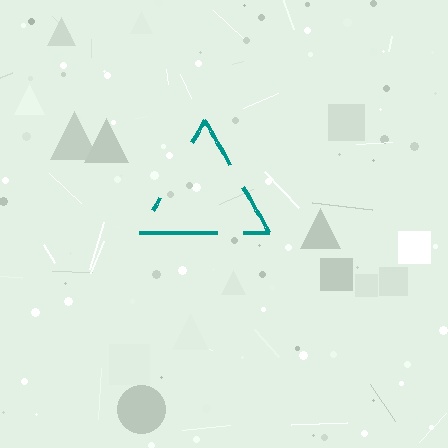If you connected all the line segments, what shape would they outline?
They would outline a triangle.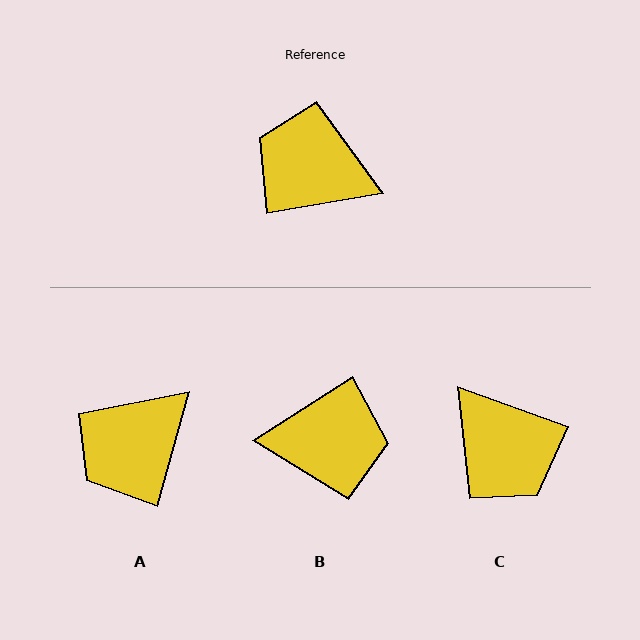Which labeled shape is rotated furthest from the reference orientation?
B, about 157 degrees away.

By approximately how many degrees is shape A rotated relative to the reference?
Approximately 65 degrees counter-clockwise.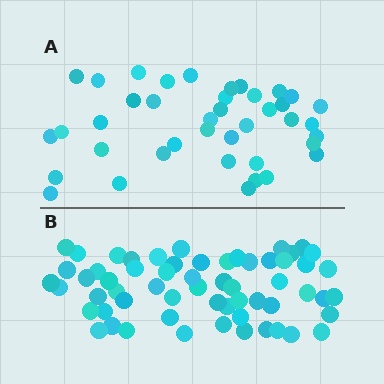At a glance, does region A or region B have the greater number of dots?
Region B (the bottom region) has more dots.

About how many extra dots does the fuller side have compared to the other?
Region B has approximately 20 more dots than region A.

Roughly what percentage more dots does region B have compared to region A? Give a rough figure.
About 50% more.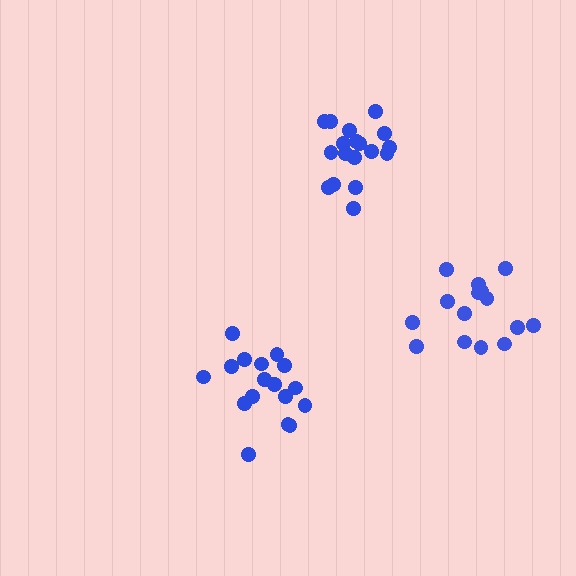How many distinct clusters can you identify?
There are 3 distinct clusters.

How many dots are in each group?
Group 1: 17 dots, Group 2: 18 dots, Group 3: 15 dots (50 total).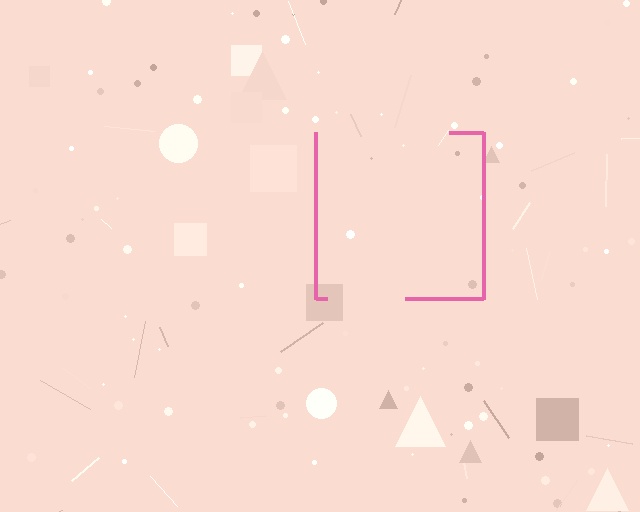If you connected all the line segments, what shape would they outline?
They would outline a square.